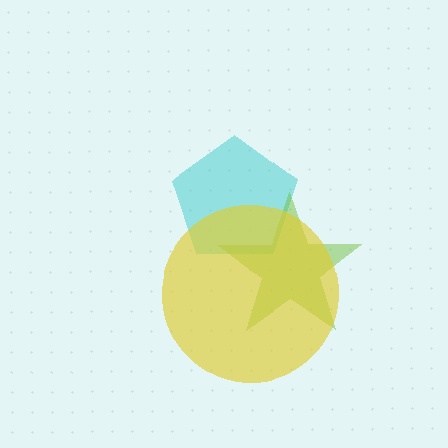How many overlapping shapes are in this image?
There are 3 overlapping shapes in the image.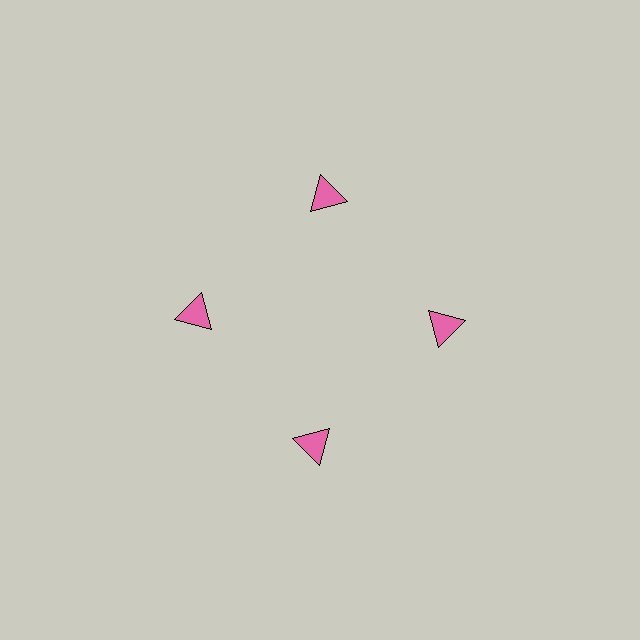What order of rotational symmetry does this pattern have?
This pattern has 4-fold rotational symmetry.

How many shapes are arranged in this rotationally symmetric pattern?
There are 4 shapes, arranged in 4 groups of 1.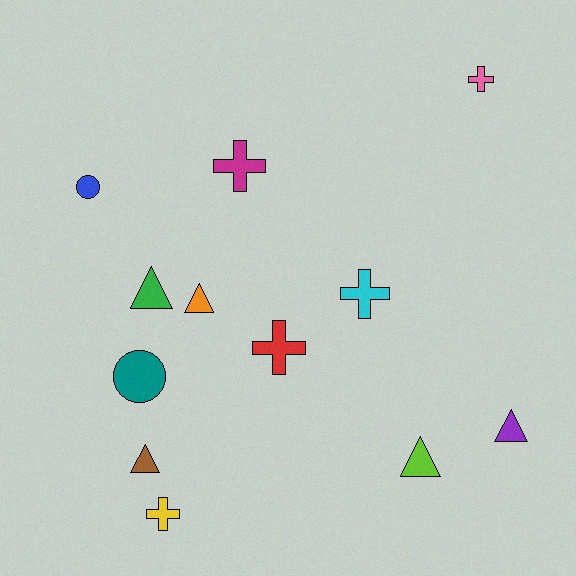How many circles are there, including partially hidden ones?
There are 2 circles.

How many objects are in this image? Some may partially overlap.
There are 12 objects.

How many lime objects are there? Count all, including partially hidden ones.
There is 1 lime object.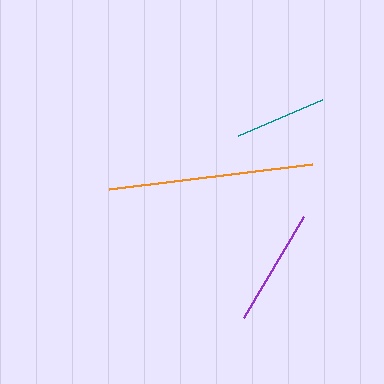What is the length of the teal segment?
The teal segment is approximately 91 pixels long.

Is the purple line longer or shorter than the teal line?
The purple line is longer than the teal line.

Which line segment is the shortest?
The teal line is the shortest at approximately 91 pixels.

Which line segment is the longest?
The orange line is the longest at approximately 205 pixels.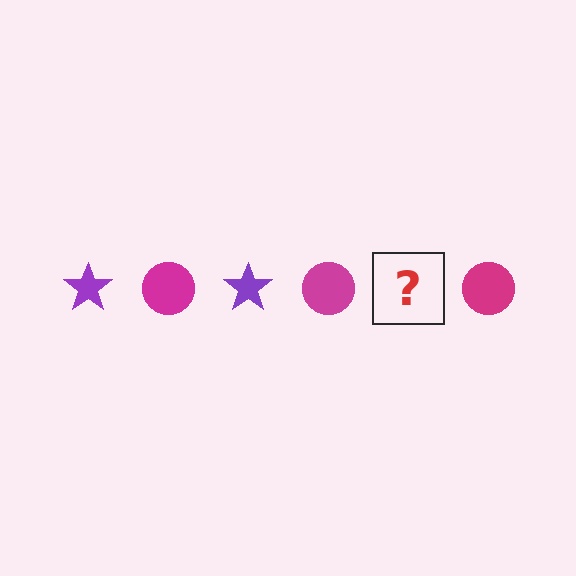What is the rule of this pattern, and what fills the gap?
The rule is that the pattern alternates between purple star and magenta circle. The gap should be filled with a purple star.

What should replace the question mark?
The question mark should be replaced with a purple star.